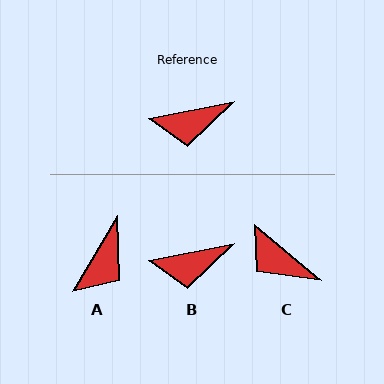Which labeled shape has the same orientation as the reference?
B.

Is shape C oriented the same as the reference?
No, it is off by about 52 degrees.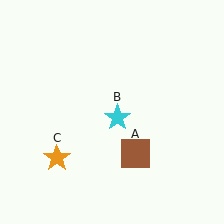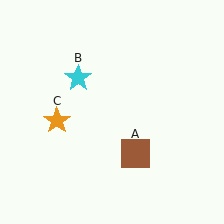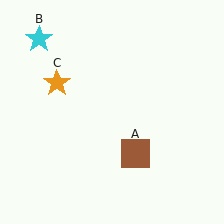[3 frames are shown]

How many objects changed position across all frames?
2 objects changed position: cyan star (object B), orange star (object C).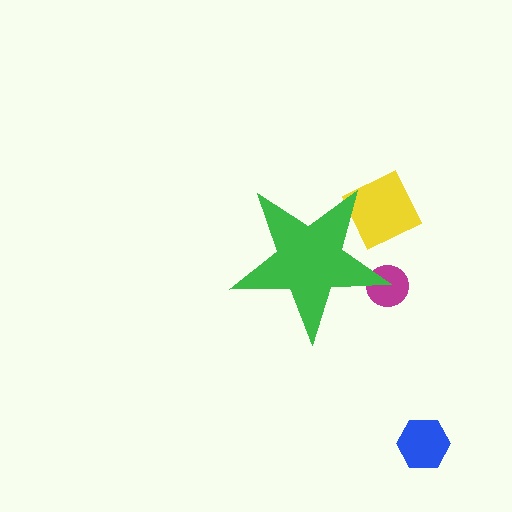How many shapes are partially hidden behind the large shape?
2 shapes are partially hidden.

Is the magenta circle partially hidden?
Yes, the magenta circle is partially hidden behind the green star.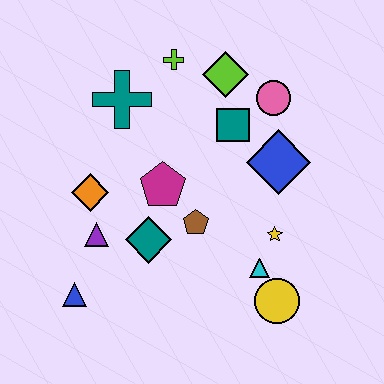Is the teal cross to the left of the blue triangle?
No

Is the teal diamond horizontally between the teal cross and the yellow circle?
Yes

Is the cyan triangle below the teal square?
Yes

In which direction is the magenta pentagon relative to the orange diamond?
The magenta pentagon is to the right of the orange diamond.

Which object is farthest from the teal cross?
The yellow circle is farthest from the teal cross.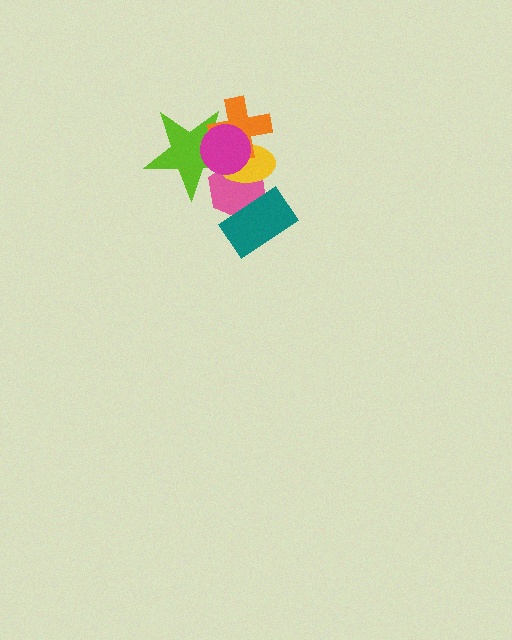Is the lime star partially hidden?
Yes, it is partially covered by another shape.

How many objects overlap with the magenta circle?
4 objects overlap with the magenta circle.